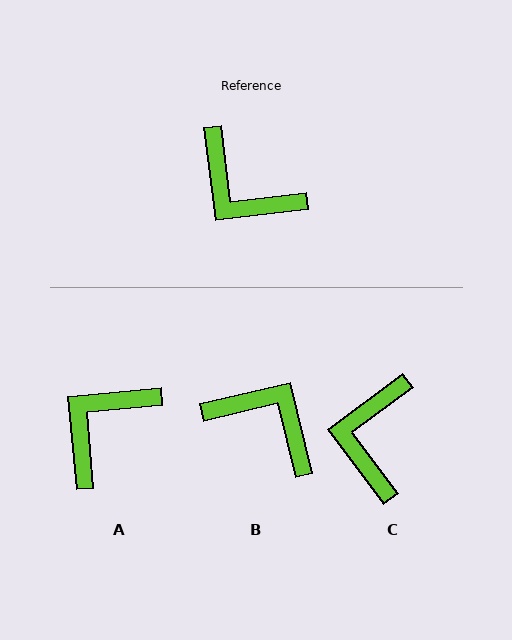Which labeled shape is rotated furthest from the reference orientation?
B, about 174 degrees away.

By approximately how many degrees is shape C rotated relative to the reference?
Approximately 60 degrees clockwise.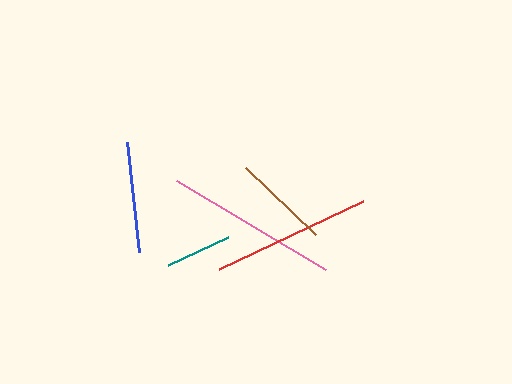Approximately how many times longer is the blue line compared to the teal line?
The blue line is approximately 1.7 times the length of the teal line.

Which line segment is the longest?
The pink line is the longest at approximately 174 pixels.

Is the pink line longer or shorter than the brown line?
The pink line is longer than the brown line.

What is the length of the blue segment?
The blue segment is approximately 111 pixels long.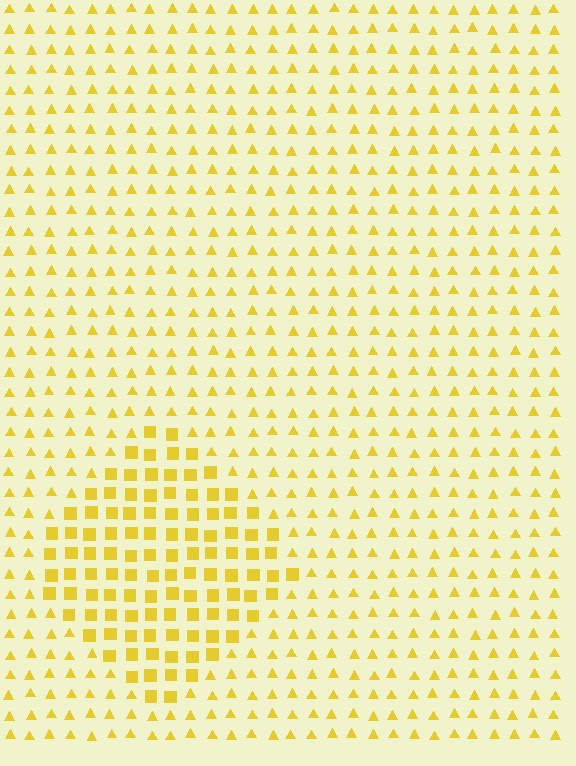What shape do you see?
I see a diamond.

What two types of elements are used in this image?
The image uses squares inside the diamond region and triangles outside it.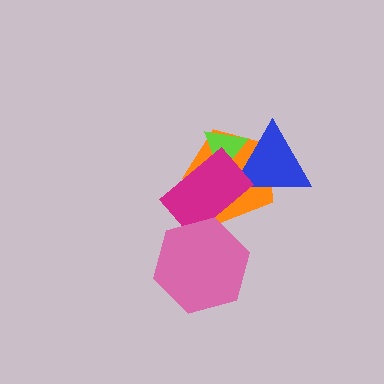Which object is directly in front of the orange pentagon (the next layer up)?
The lime triangle is directly in front of the orange pentagon.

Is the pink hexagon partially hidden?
No, no other shape covers it.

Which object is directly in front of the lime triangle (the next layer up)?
The blue triangle is directly in front of the lime triangle.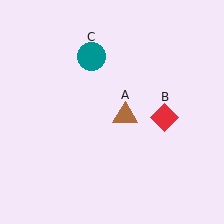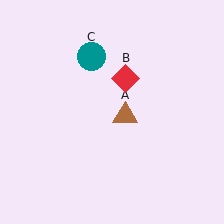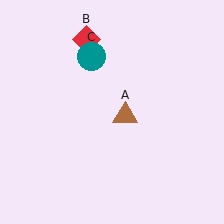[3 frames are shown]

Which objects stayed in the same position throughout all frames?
Brown triangle (object A) and teal circle (object C) remained stationary.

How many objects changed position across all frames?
1 object changed position: red diamond (object B).